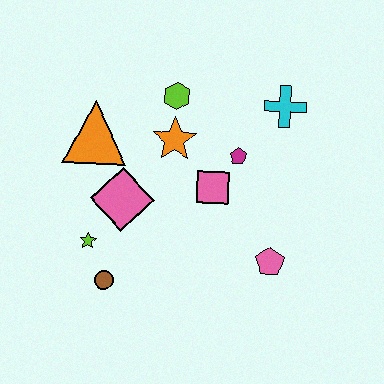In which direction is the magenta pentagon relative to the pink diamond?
The magenta pentagon is to the right of the pink diamond.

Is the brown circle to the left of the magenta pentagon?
Yes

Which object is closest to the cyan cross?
The magenta pentagon is closest to the cyan cross.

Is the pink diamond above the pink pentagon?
Yes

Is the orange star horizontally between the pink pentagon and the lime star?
Yes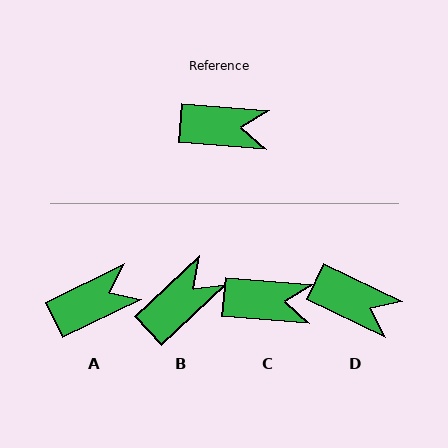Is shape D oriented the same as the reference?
No, it is off by about 21 degrees.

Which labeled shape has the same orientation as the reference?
C.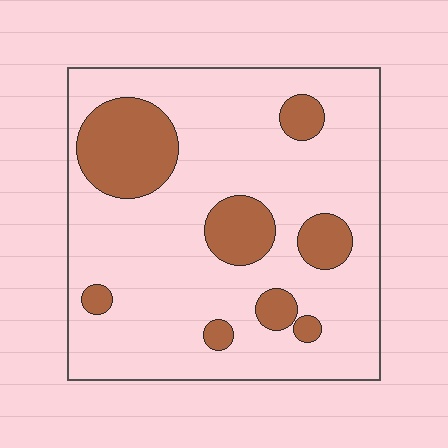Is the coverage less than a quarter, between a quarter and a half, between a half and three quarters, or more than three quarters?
Less than a quarter.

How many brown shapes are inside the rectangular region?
8.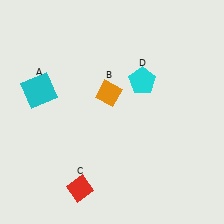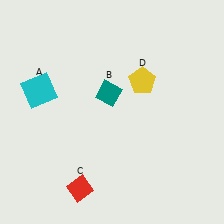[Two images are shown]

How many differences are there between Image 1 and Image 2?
There are 2 differences between the two images.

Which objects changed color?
B changed from orange to teal. D changed from cyan to yellow.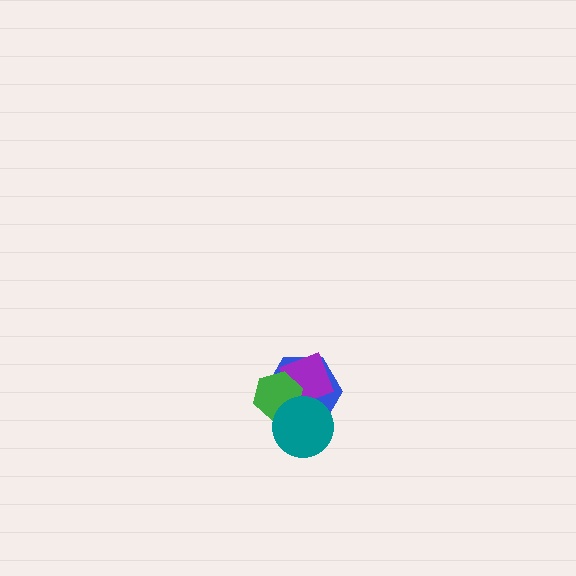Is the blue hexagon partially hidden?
Yes, it is partially covered by another shape.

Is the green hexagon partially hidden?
Yes, it is partially covered by another shape.